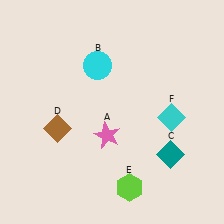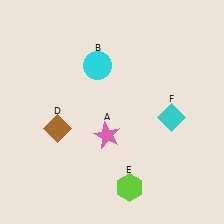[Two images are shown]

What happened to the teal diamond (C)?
The teal diamond (C) was removed in Image 2. It was in the bottom-right area of Image 1.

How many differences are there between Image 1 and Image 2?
There is 1 difference between the two images.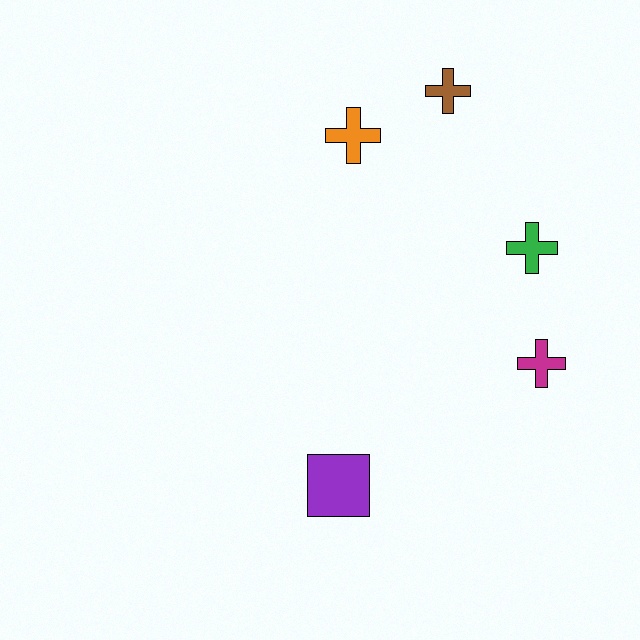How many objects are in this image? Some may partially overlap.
There are 5 objects.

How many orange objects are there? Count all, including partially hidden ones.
There is 1 orange object.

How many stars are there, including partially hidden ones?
There are no stars.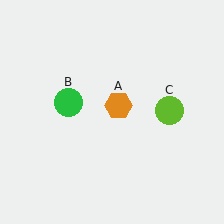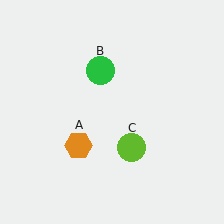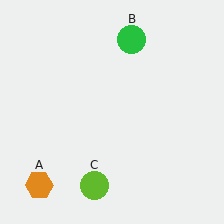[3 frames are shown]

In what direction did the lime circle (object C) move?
The lime circle (object C) moved down and to the left.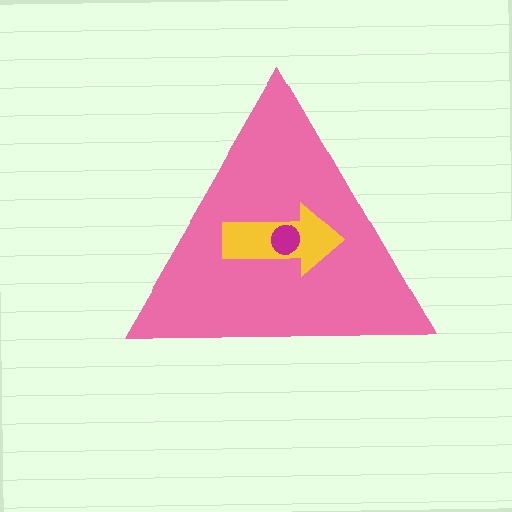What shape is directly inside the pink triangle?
The yellow arrow.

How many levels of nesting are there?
3.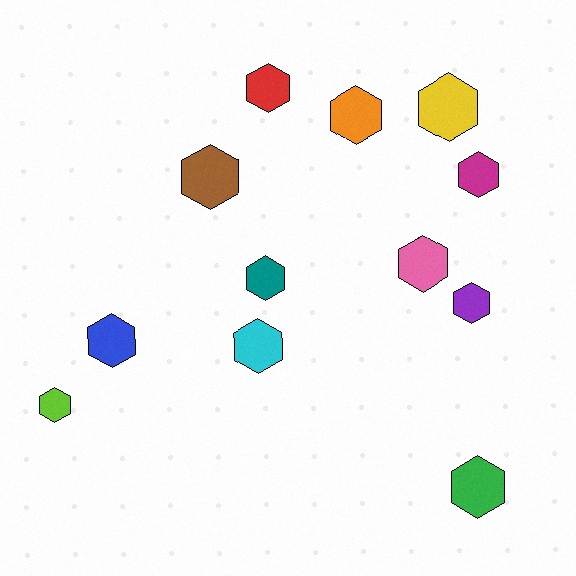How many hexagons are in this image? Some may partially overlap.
There are 12 hexagons.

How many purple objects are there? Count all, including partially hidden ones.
There is 1 purple object.